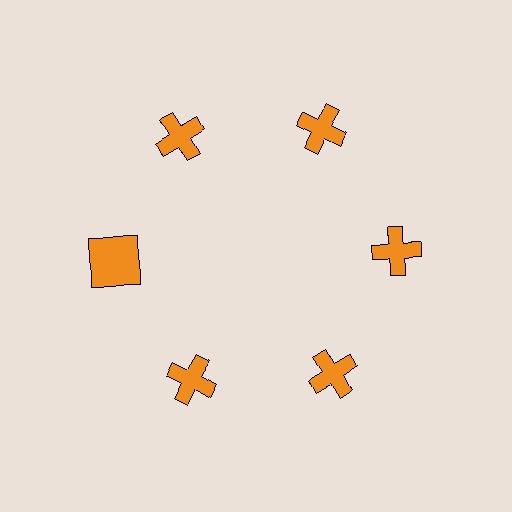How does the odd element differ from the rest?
It has a different shape: square instead of cross.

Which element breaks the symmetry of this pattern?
The orange square at roughly the 9 o'clock position breaks the symmetry. All other shapes are orange crosses.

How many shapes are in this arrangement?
There are 6 shapes arranged in a ring pattern.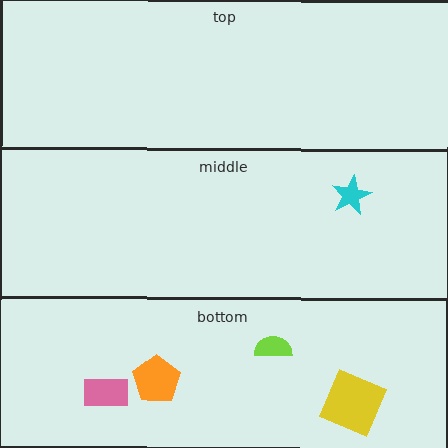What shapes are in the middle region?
The cyan star.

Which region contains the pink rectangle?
The bottom region.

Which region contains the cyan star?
The middle region.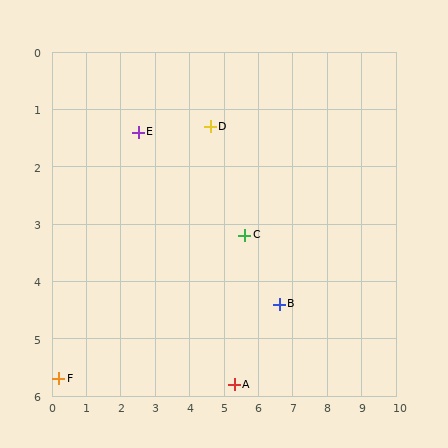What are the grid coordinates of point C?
Point C is at approximately (5.6, 3.2).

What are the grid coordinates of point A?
Point A is at approximately (5.3, 5.8).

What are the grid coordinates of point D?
Point D is at approximately (4.6, 1.3).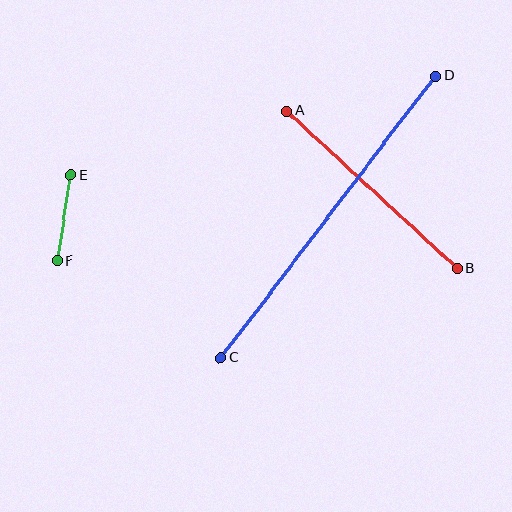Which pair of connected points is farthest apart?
Points C and D are farthest apart.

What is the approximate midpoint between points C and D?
The midpoint is at approximately (328, 217) pixels.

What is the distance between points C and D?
The distance is approximately 354 pixels.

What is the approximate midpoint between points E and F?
The midpoint is at approximately (64, 218) pixels.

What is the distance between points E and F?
The distance is approximately 86 pixels.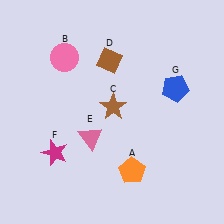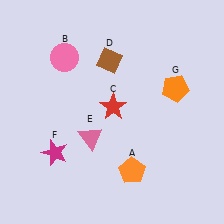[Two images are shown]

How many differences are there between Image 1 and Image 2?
There are 2 differences between the two images.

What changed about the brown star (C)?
In Image 1, C is brown. In Image 2, it changed to red.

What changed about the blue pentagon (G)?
In Image 1, G is blue. In Image 2, it changed to orange.